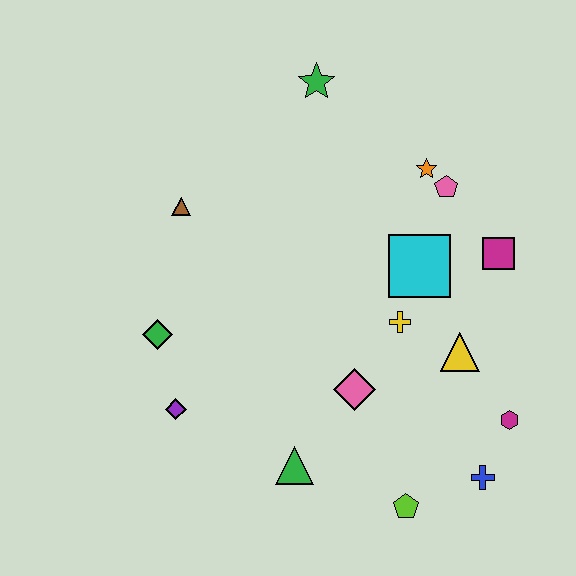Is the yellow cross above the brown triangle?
No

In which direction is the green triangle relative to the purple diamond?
The green triangle is to the right of the purple diamond.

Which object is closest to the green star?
The orange star is closest to the green star.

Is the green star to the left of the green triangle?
No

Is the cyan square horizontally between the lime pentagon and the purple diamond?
No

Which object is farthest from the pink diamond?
The green star is farthest from the pink diamond.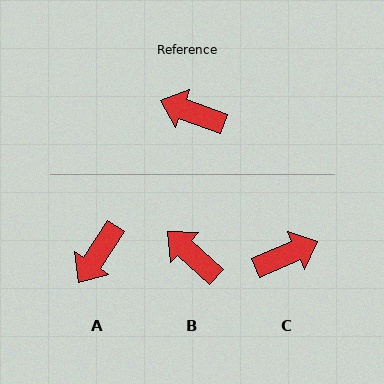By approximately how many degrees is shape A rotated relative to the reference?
Approximately 77 degrees counter-clockwise.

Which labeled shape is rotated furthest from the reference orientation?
C, about 136 degrees away.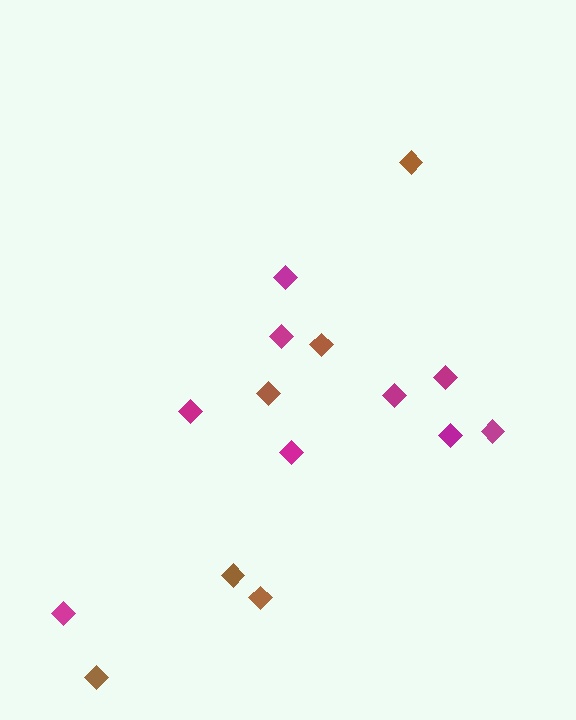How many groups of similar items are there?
There are 2 groups: one group of brown diamonds (6) and one group of magenta diamonds (9).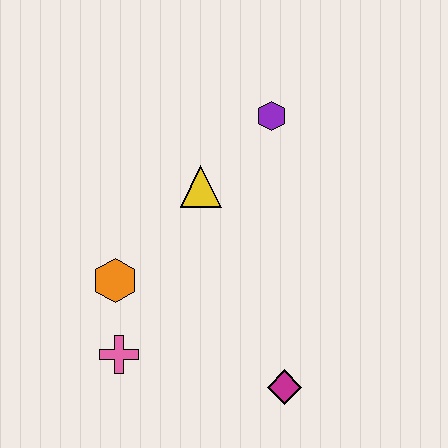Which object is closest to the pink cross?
The orange hexagon is closest to the pink cross.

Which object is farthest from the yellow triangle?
The magenta diamond is farthest from the yellow triangle.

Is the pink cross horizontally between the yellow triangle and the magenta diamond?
No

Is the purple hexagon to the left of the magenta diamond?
Yes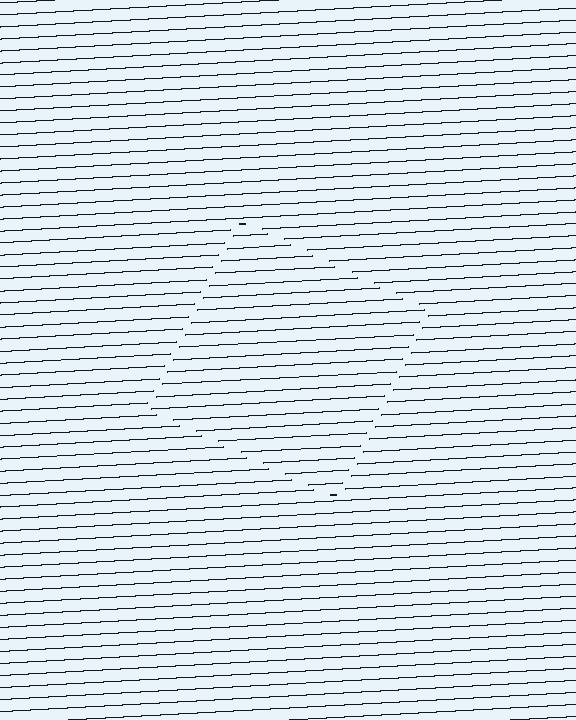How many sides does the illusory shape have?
4 sides — the line-ends trace a square.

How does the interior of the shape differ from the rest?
The interior of the shape contains the same grating, shifted by half a period — the contour is defined by the phase discontinuity where line-ends from the inner and outer gratings abut.